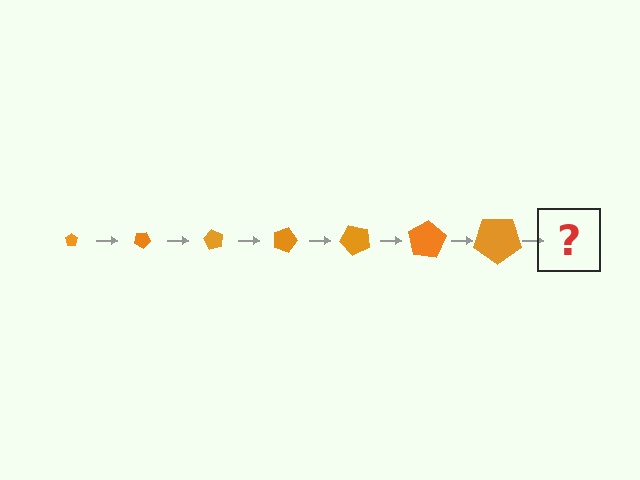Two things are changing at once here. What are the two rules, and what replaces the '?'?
The two rules are that the pentagon grows larger each step and it rotates 30 degrees each step. The '?' should be a pentagon, larger than the previous one and rotated 210 degrees from the start.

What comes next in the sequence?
The next element should be a pentagon, larger than the previous one and rotated 210 degrees from the start.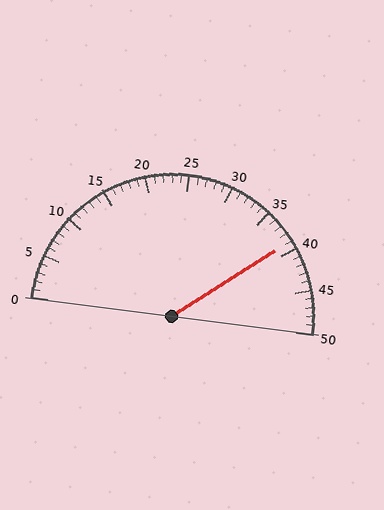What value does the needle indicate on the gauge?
The needle indicates approximately 39.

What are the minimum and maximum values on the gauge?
The gauge ranges from 0 to 50.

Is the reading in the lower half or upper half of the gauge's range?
The reading is in the upper half of the range (0 to 50).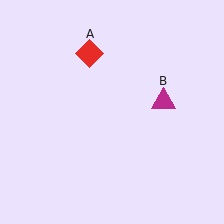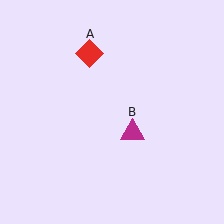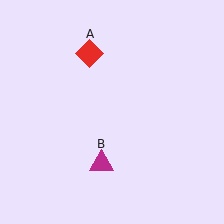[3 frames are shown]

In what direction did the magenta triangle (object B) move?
The magenta triangle (object B) moved down and to the left.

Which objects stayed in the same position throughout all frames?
Red diamond (object A) remained stationary.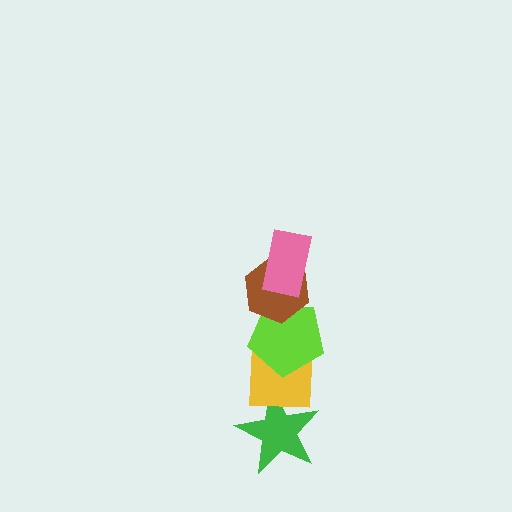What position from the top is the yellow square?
The yellow square is 4th from the top.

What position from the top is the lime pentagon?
The lime pentagon is 3rd from the top.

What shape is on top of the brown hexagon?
The pink rectangle is on top of the brown hexagon.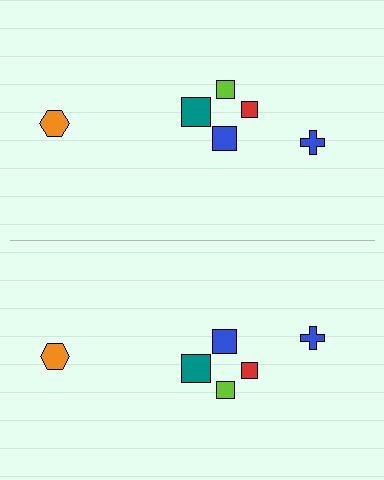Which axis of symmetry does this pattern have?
The pattern has a horizontal axis of symmetry running through the center of the image.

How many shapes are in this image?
There are 12 shapes in this image.